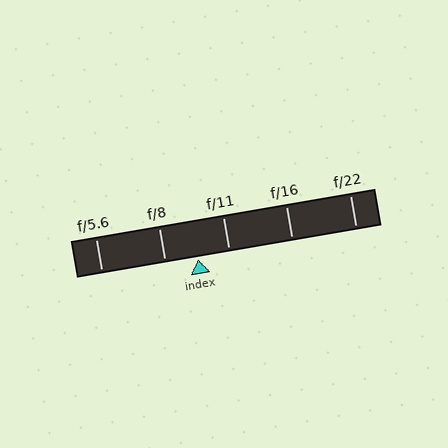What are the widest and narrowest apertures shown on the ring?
The widest aperture shown is f/5.6 and the narrowest is f/22.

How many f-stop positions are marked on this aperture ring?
There are 5 f-stop positions marked.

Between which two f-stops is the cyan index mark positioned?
The index mark is between f/8 and f/11.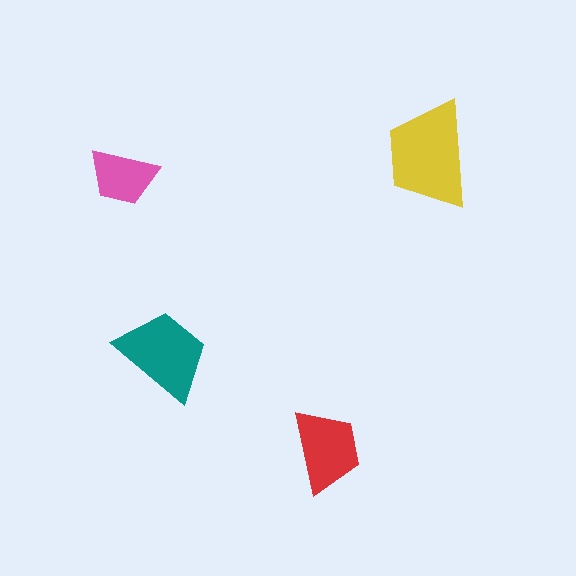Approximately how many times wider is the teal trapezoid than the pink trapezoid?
About 1.5 times wider.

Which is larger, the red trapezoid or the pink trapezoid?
The red one.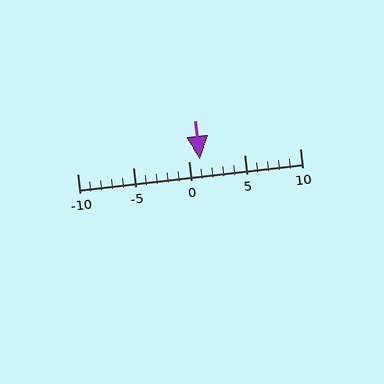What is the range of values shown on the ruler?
The ruler shows values from -10 to 10.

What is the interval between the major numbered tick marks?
The major tick marks are spaced 5 units apart.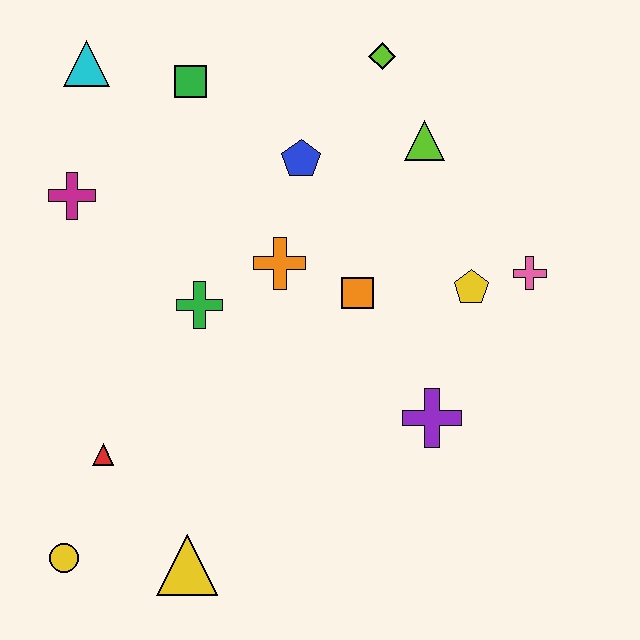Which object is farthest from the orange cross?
The yellow circle is farthest from the orange cross.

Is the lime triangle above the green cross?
Yes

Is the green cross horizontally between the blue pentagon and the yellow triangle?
Yes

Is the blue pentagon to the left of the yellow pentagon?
Yes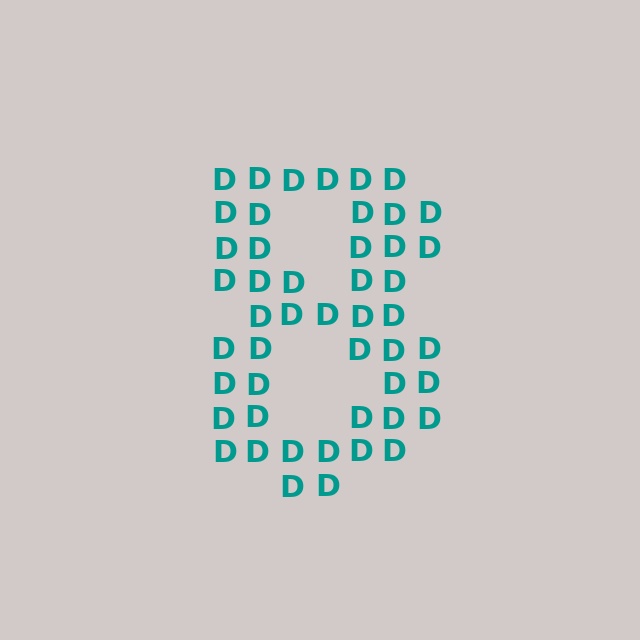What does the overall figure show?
The overall figure shows the digit 8.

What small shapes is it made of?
It is made of small letter D's.